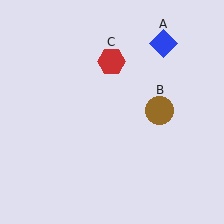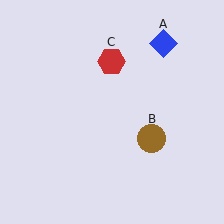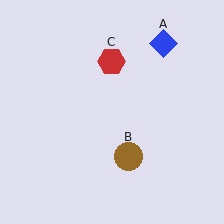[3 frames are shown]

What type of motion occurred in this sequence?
The brown circle (object B) rotated clockwise around the center of the scene.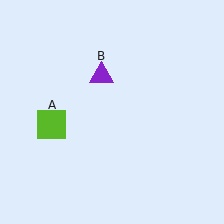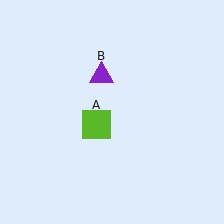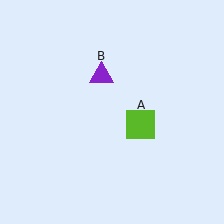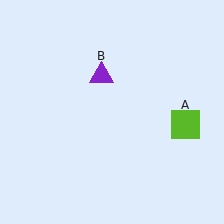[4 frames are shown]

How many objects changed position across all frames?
1 object changed position: lime square (object A).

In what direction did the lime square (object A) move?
The lime square (object A) moved right.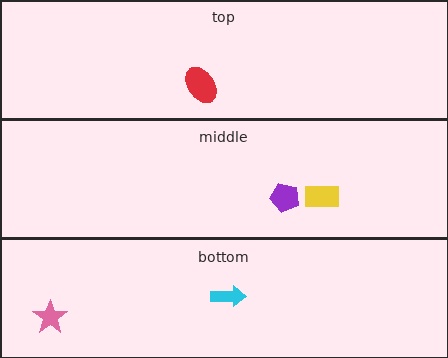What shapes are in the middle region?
The purple pentagon, the yellow rectangle.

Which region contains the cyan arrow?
The bottom region.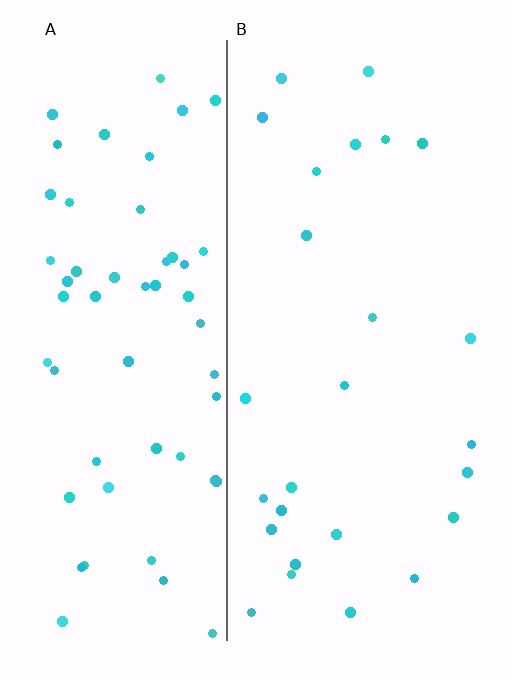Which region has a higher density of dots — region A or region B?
A (the left).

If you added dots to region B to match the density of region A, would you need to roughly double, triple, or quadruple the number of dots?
Approximately double.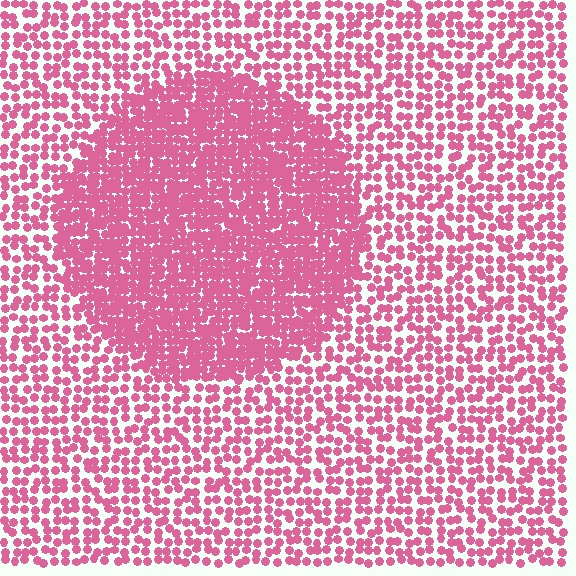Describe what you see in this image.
The image contains small pink elements arranged at two different densities. A circle-shaped region is visible where the elements are more densely packed than the surrounding area.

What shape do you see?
I see a circle.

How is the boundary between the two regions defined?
The boundary is defined by a change in element density (approximately 2.0x ratio). All elements are the same color, size, and shape.